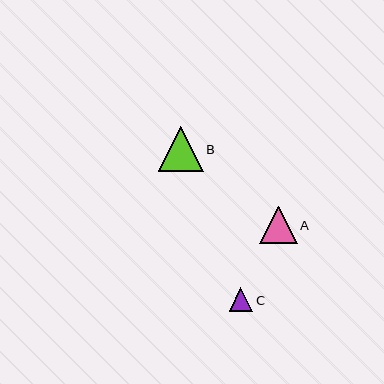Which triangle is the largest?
Triangle B is the largest with a size of approximately 45 pixels.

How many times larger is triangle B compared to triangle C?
Triangle B is approximately 1.9 times the size of triangle C.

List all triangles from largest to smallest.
From largest to smallest: B, A, C.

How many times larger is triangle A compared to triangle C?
Triangle A is approximately 1.6 times the size of triangle C.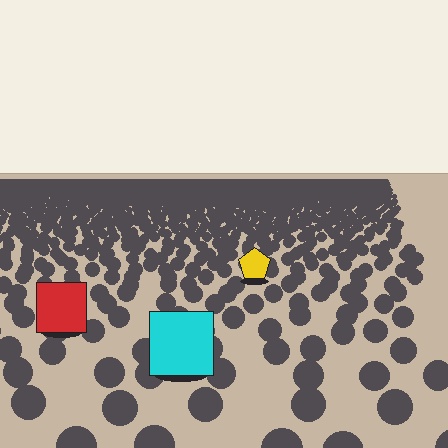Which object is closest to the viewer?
The cyan square is closest. The texture marks near it are larger and more spread out.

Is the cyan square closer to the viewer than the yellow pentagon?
Yes. The cyan square is closer — you can tell from the texture gradient: the ground texture is coarser near it.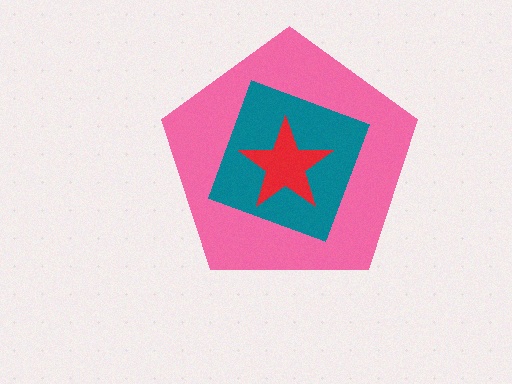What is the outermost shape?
The pink pentagon.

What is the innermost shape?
The red star.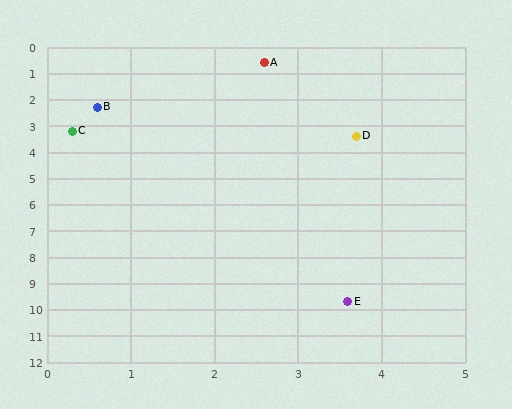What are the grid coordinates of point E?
Point E is at approximately (3.6, 9.7).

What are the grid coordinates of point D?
Point D is at approximately (3.7, 3.4).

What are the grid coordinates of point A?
Point A is at approximately (2.6, 0.6).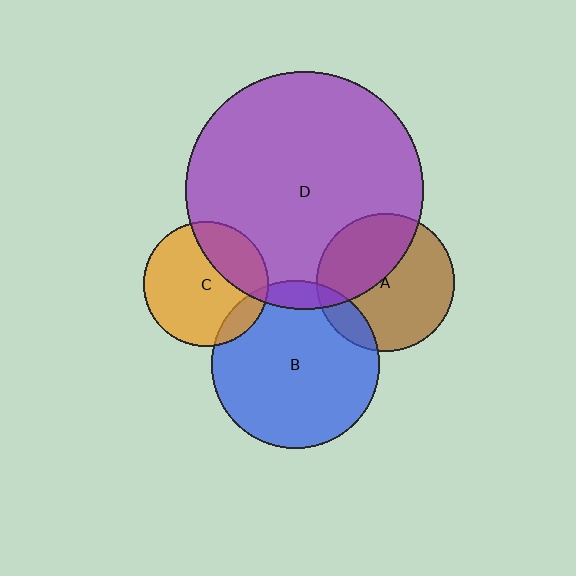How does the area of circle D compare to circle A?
Approximately 3.0 times.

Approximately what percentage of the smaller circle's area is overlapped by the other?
Approximately 30%.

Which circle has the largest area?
Circle D (purple).